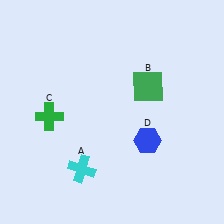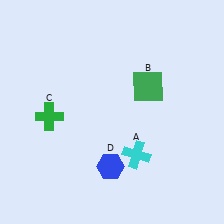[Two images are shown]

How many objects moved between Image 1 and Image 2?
2 objects moved between the two images.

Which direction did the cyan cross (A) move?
The cyan cross (A) moved right.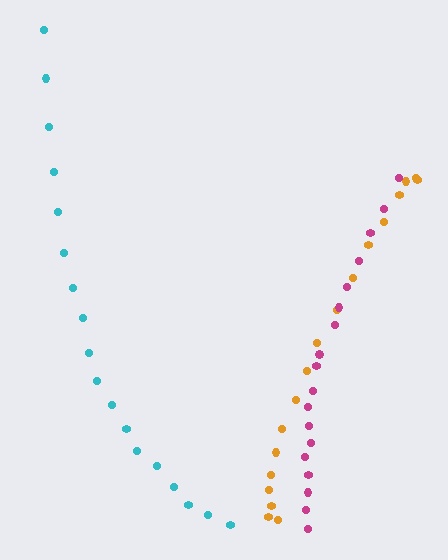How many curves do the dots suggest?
There are 3 distinct paths.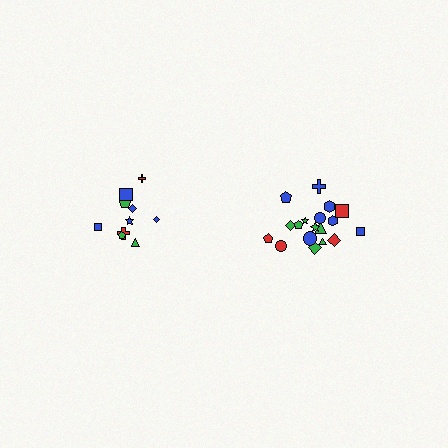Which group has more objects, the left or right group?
The right group.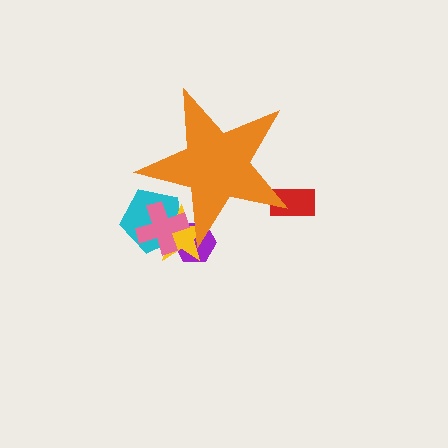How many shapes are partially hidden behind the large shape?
5 shapes are partially hidden.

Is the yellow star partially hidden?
Yes, the yellow star is partially hidden behind the orange star.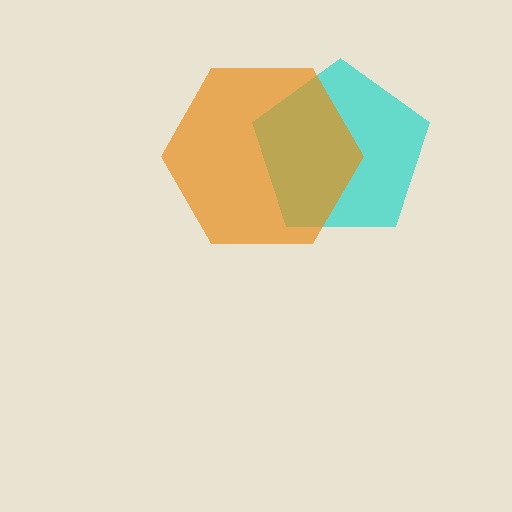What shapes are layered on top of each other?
The layered shapes are: a cyan pentagon, an orange hexagon.